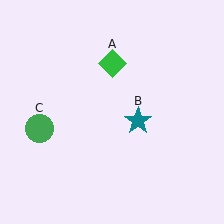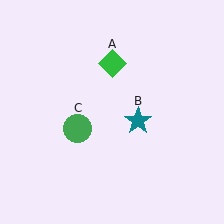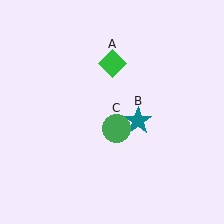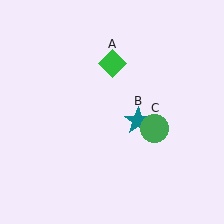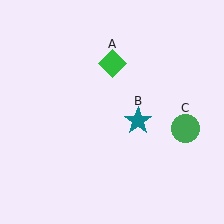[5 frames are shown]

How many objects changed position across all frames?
1 object changed position: green circle (object C).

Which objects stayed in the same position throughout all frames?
Green diamond (object A) and teal star (object B) remained stationary.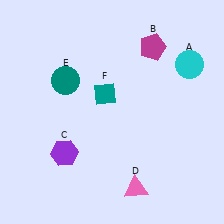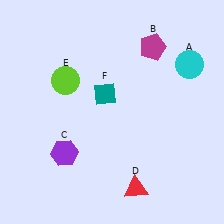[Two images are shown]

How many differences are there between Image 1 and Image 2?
There are 2 differences between the two images.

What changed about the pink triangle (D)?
In Image 1, D is pink. In Image 2, it changed to red.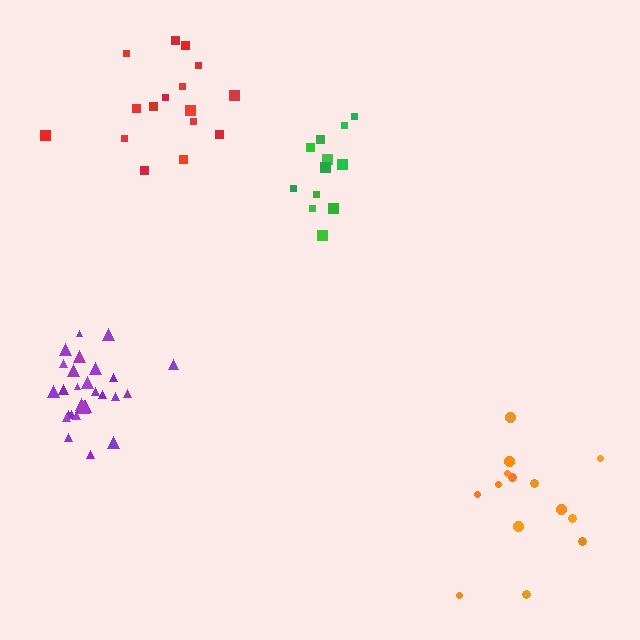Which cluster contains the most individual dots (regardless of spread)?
Purple (29).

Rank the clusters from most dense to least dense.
purple, green, red, orange.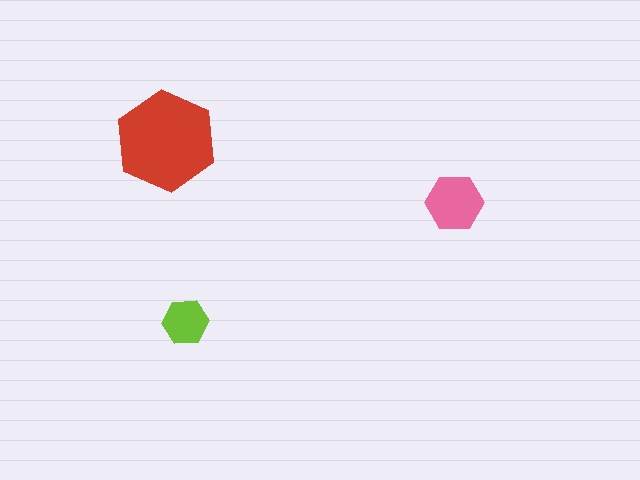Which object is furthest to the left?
The red hexagon is leftmost.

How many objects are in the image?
There are 3 objects in the image.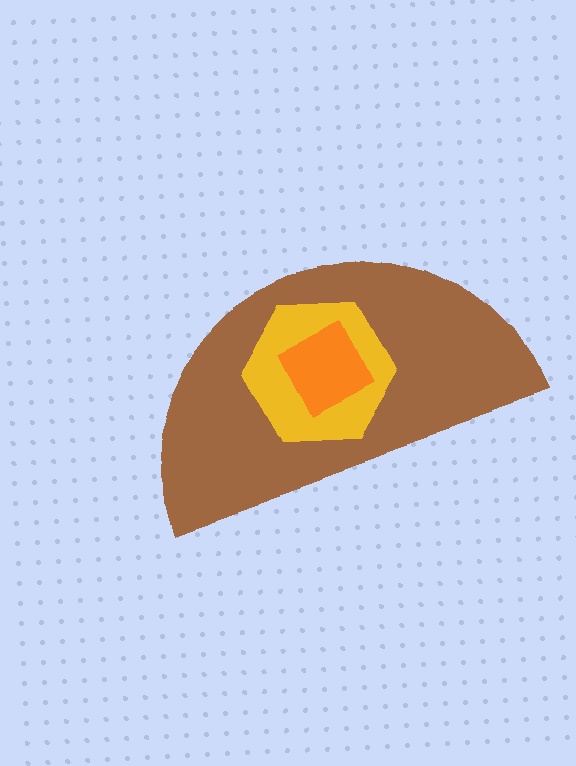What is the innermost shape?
The orange diamond.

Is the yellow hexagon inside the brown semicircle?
Yes.